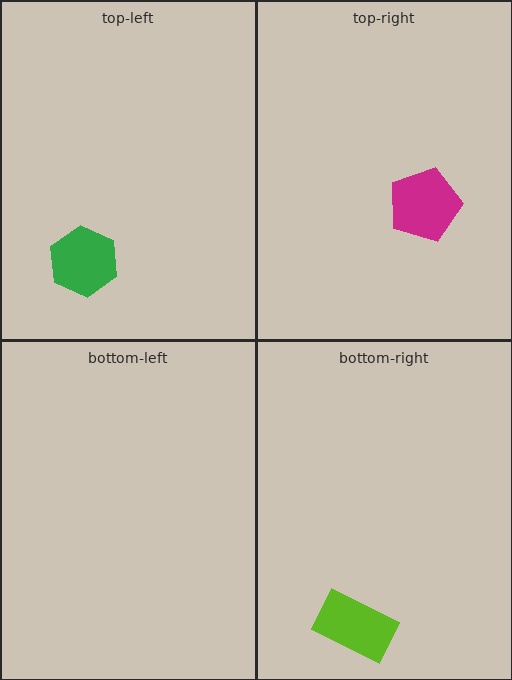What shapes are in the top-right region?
The magenta pentagon.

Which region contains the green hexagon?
The top-left region.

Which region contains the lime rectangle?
The bottom-right region.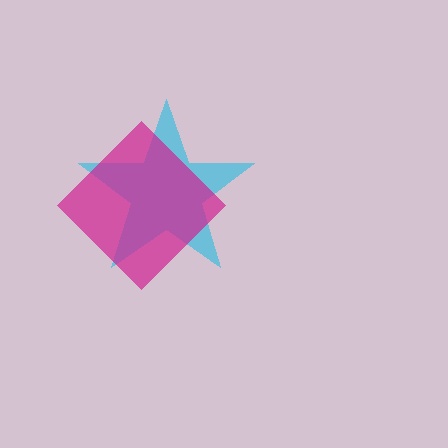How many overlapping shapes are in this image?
There are 2 overlapping shapes in the image.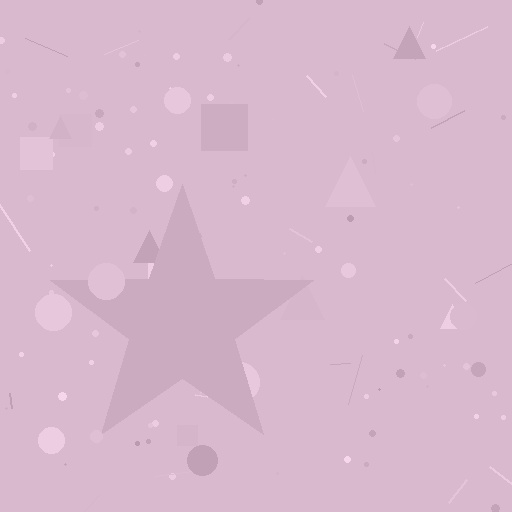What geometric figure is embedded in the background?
A star is embedded in the background.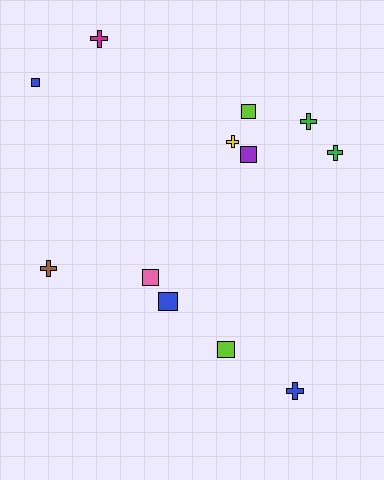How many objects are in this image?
There are 12 objects.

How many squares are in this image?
There are 6 squares.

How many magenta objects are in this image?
There is 1 magenta object.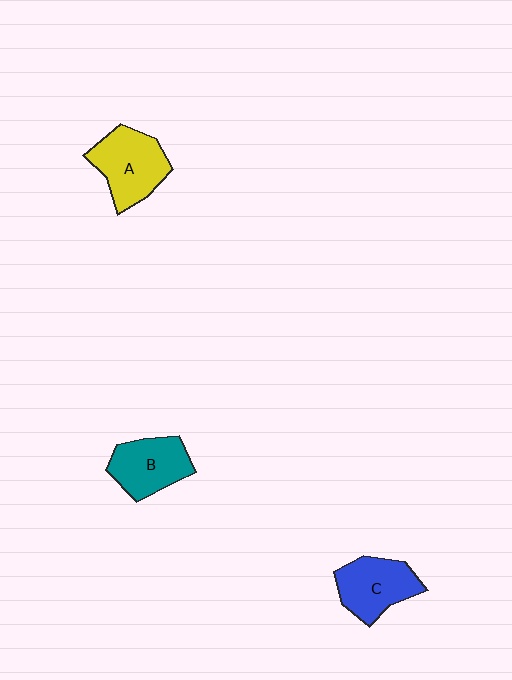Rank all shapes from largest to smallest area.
From largest to smallest: A (yellow), C (blue), B (teal).